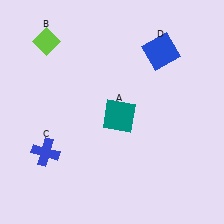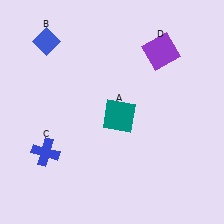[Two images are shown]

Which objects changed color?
B changed from lime to blue. D changed from blue to purple.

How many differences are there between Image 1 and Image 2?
There are 2 differences between the two images.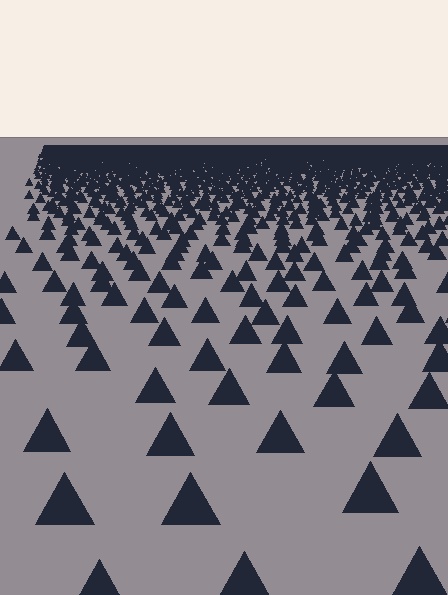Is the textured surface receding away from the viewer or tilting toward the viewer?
The surface is receding away from the viewer. Texture elements get smaller and denser toward the top.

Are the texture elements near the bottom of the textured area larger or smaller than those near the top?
Larger. Near the bottom, elements are closer to the viewer and appear at a bigger on-screen size.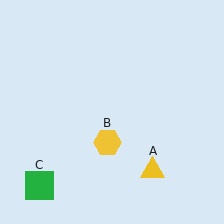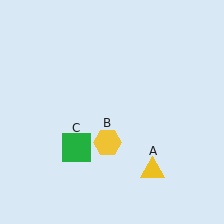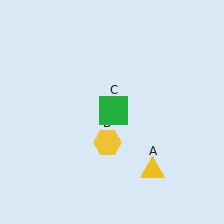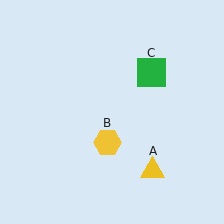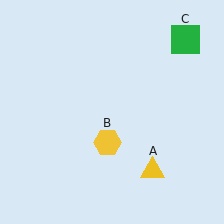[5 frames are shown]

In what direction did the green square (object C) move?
The green square (object C) moved up and to the right.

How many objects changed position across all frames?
1 object changed position: green square (object C).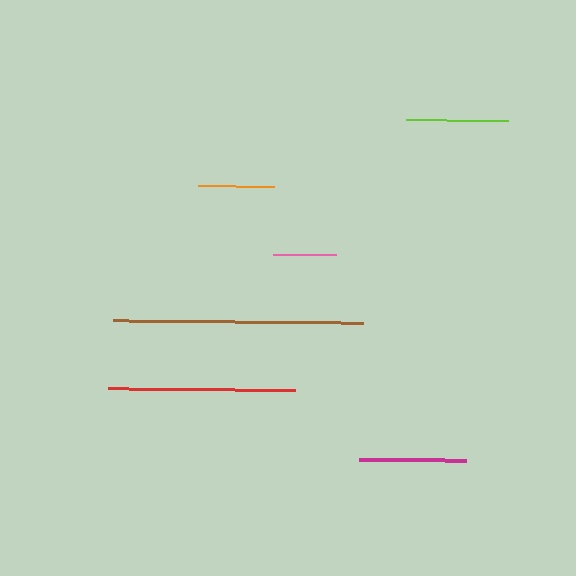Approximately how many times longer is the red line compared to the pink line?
The red line is approximately 3.0 times the length of the pink line.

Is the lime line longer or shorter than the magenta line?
The magenta line is longer than the lime line.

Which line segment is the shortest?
The pink line is the shortest at approximately 63 pixels.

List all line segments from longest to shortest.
From longest to shortest: brown, red, magenta, lime, orange, pink.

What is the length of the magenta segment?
The magenta segment is approximately 107 pixels long.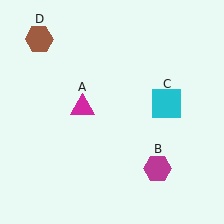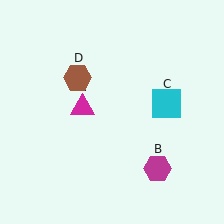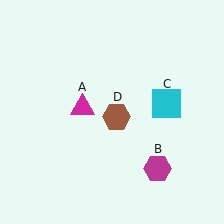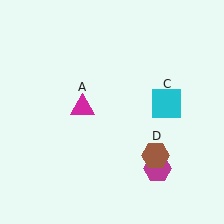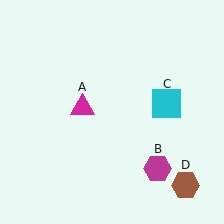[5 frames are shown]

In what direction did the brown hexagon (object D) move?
The brown hexagon (object D) moved down and to the right.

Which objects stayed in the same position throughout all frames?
Magenta triangle (object A) and magenta hexagon (object B) and cyan square (object C) remained stationary.